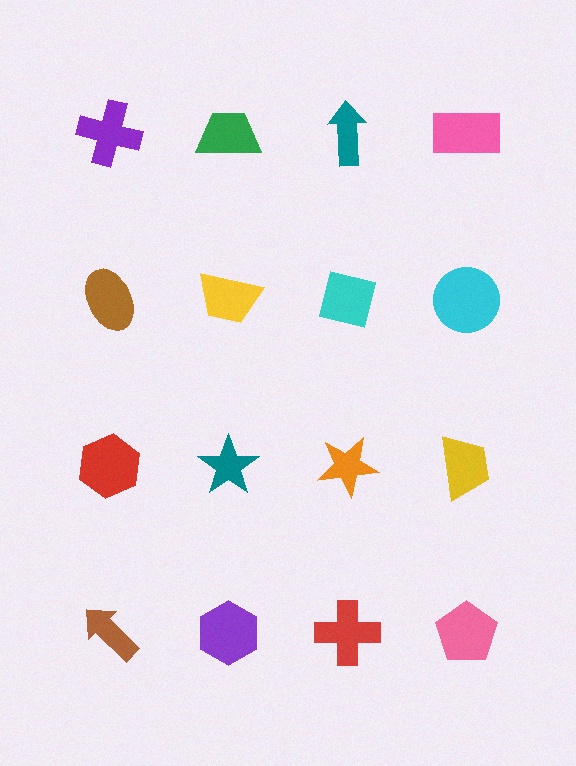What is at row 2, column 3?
A cyan square.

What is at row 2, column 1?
A brown ellipse.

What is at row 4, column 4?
A pink pentagon.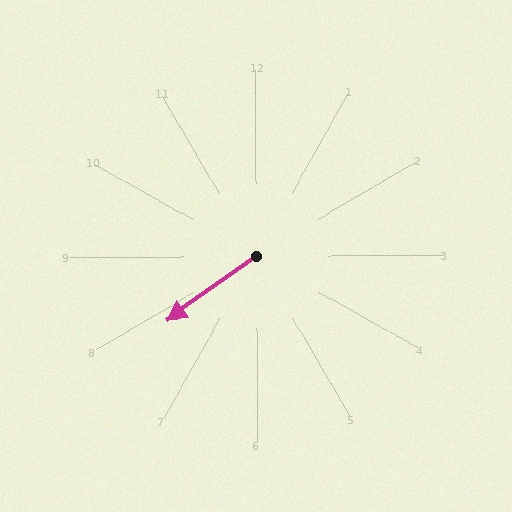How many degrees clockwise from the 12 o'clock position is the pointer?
Approximately 235 degrees.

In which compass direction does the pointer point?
Southwest.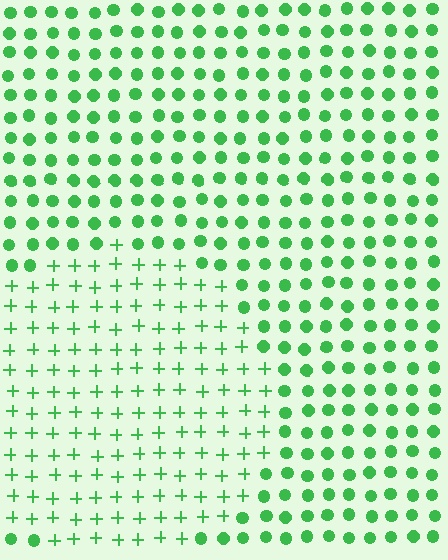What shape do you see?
I see a circle.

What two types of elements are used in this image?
The image uses plus signs inside the circle region and circles outside it.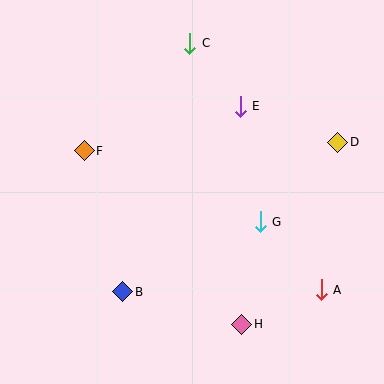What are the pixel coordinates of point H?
Point H is at (242, 324).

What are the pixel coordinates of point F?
Point F is at (84, 151).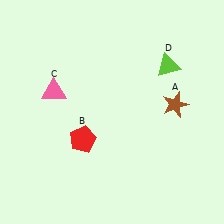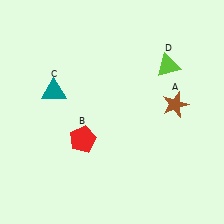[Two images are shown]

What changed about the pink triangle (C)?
In Image 1, C is pink. In Image 2, it changed to teal.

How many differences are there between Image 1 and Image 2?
There is 1 difference between the two images.